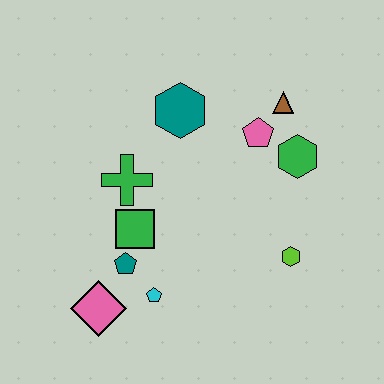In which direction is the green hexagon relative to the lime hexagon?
The green hexagon is above the lime hexagon.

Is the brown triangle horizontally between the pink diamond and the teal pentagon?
No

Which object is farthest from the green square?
The brown triangle is farthest from the green square.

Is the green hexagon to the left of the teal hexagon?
No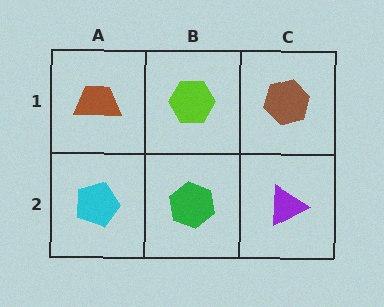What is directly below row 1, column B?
A green hexagon.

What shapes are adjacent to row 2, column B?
A lime hexagon (row 1, column B), a cyan pentagon (row 2, column A), a purple triangle (row 2, column C).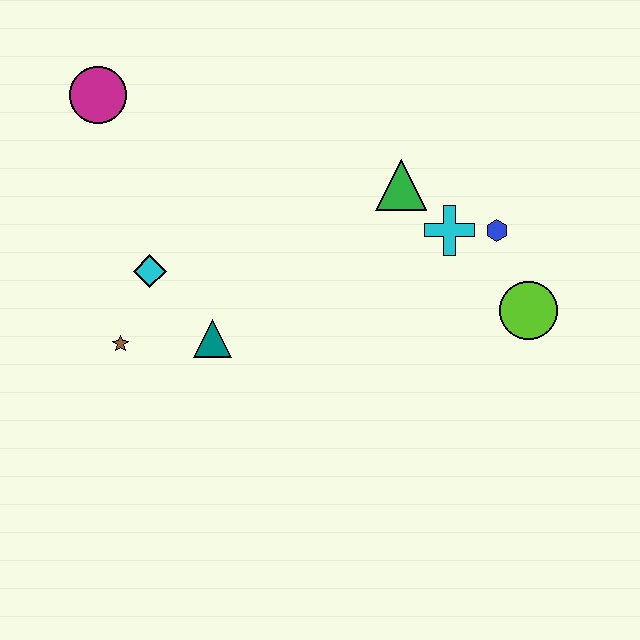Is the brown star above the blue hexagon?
No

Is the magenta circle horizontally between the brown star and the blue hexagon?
No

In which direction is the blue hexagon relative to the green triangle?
The blue hexagon is to the right of the green triangle.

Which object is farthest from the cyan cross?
The magenta circle is farthest from the cyan cross.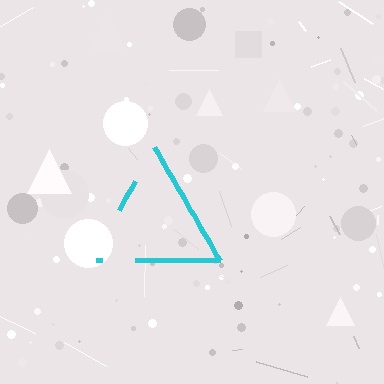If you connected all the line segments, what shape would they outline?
They would outline a triangle.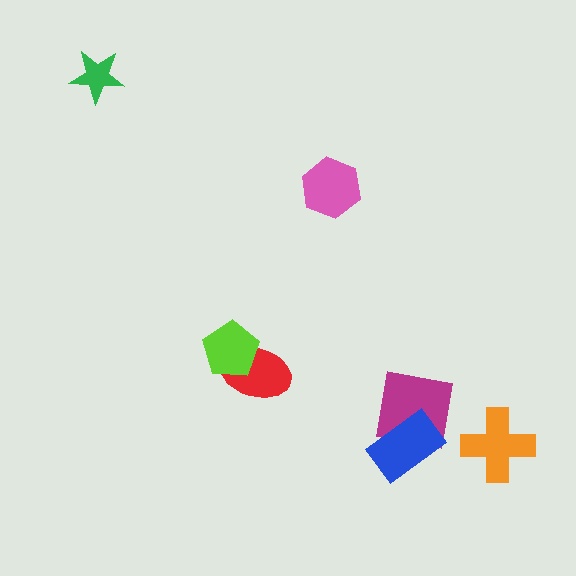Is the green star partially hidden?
No, no other shape covers it.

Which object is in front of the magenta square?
The blue rectangle is in front of the magenta square.